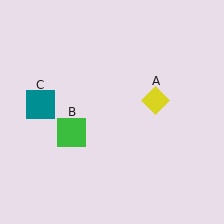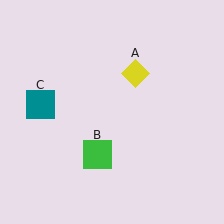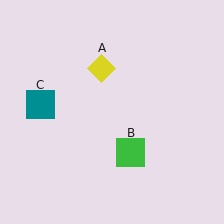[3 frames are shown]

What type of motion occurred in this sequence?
The yellow diamond (object A), green square (object B) rotated counterclockwise around the center of the scene.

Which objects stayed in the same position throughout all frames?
Teal square (object C) remained stationary.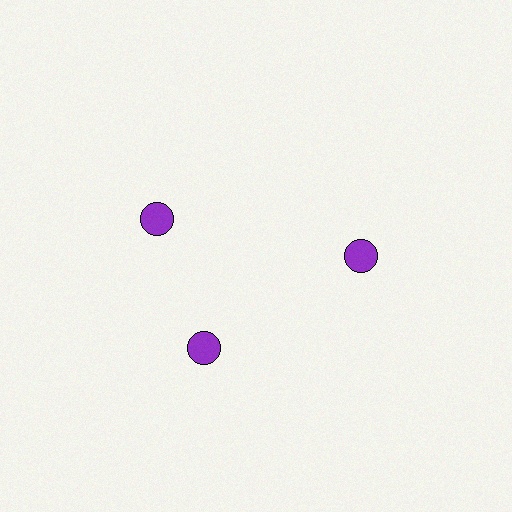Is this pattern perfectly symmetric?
No. The 3 purple circles are arranged in a ring, but one element near the 11 o'clock position is rotated out of alignment along the ring, breaking the 3-fold rotational symmetry.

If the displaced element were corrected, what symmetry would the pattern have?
It would have 3-fold rotational symmetry — the pattern would map onto itself every 120 degrees.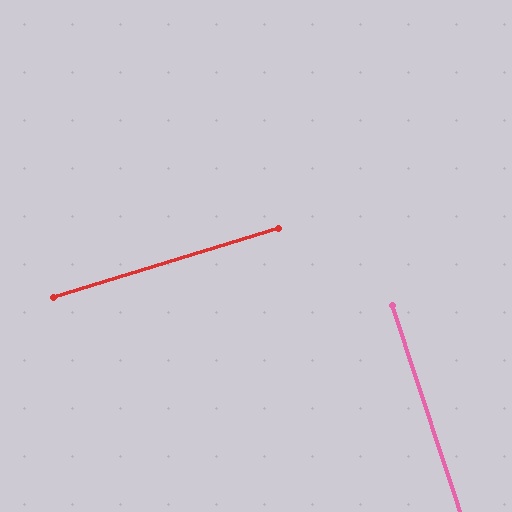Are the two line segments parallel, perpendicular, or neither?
Perpendicular — they meet at approximately 89°.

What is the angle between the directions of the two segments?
Approximately 89 degrees.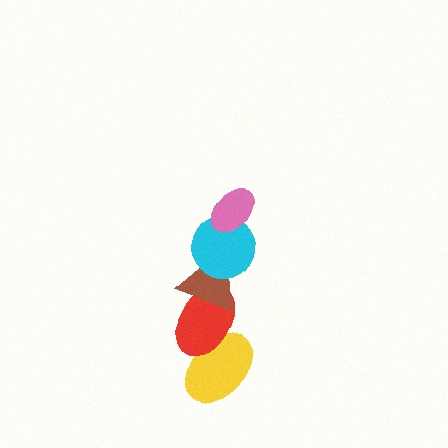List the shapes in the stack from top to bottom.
From top to bottom: the pink ellipse, the cyan circle, the brown triangle, the red ellipse, the yellow ellipse.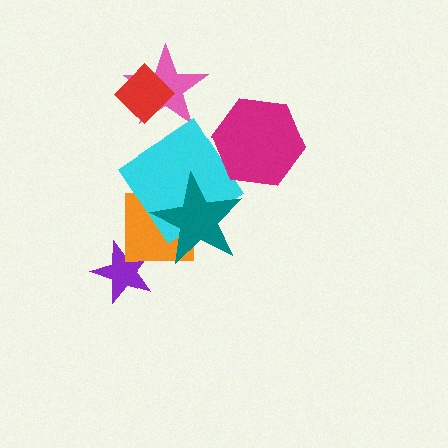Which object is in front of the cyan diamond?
The teal star is in front of the cyan diamond.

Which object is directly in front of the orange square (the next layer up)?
The cyan diamond is directly in front of the orange square.